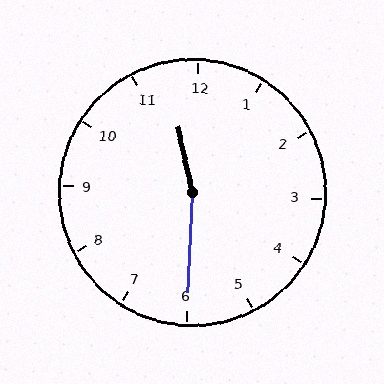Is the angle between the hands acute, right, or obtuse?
It is obtuse.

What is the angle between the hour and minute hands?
Approximately 165 degrees.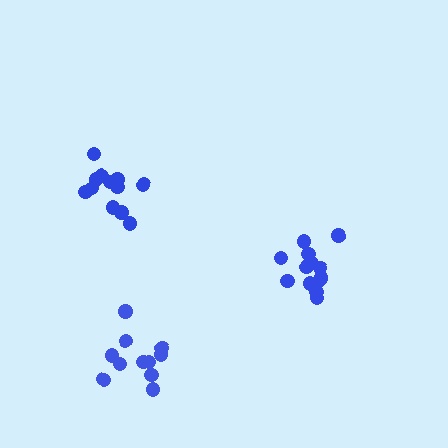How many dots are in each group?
Group 1: 14 dots, Group 2: 12 dots, Group 3: 11 dots (37 total).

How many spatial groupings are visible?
There are 3 spatial groupings.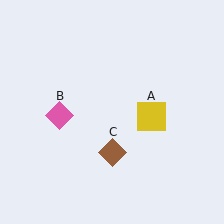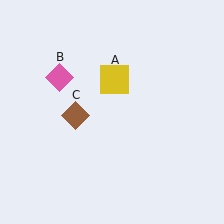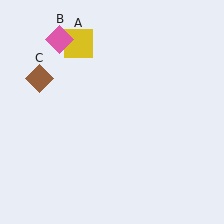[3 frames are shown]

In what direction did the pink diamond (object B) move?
The pink diamond (object B) moved up.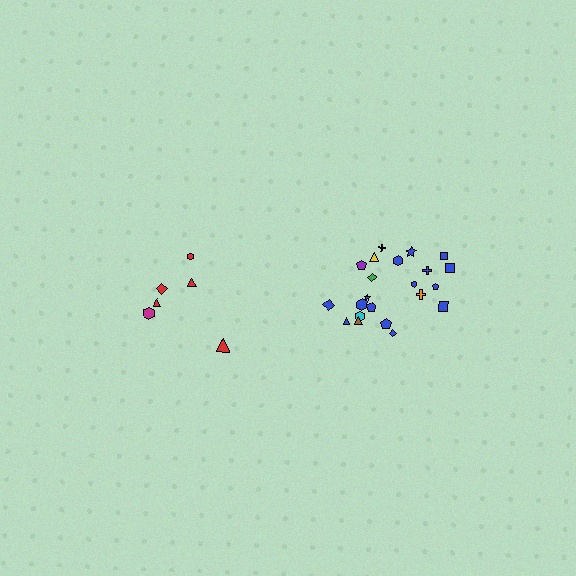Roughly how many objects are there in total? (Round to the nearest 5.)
Roughly 30 objects in total.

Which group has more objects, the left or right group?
The right group.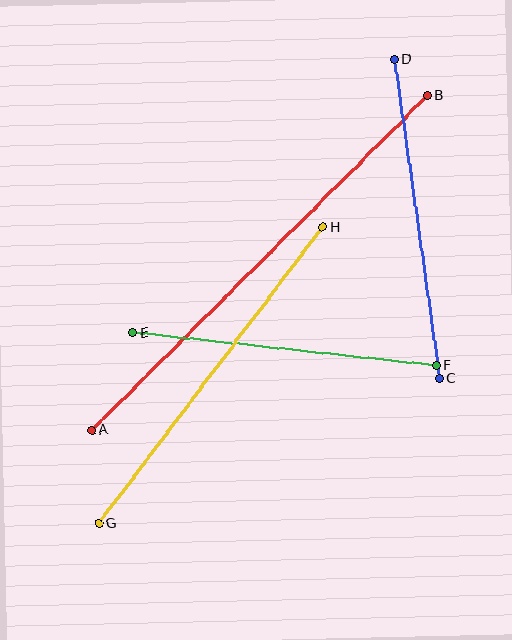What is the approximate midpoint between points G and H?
The midpoint is at approximately (211, 375) pixels.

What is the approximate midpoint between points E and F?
The midpoint is at approximately (284, 349) pixels.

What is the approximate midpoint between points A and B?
The midpoint is at approximately (259, 263) pixels.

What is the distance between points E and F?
The distance is approximately 305 pixels.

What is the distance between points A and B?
The distance is approximately 474 pixels.